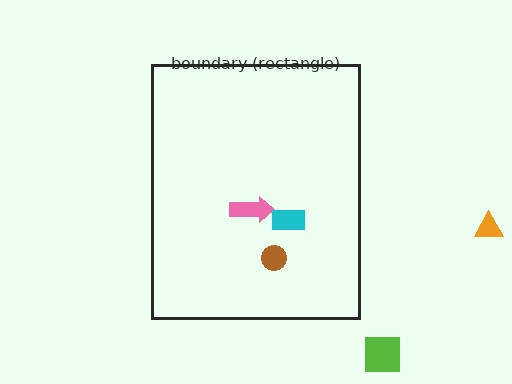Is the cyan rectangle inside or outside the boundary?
Inside.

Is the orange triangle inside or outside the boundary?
Outside.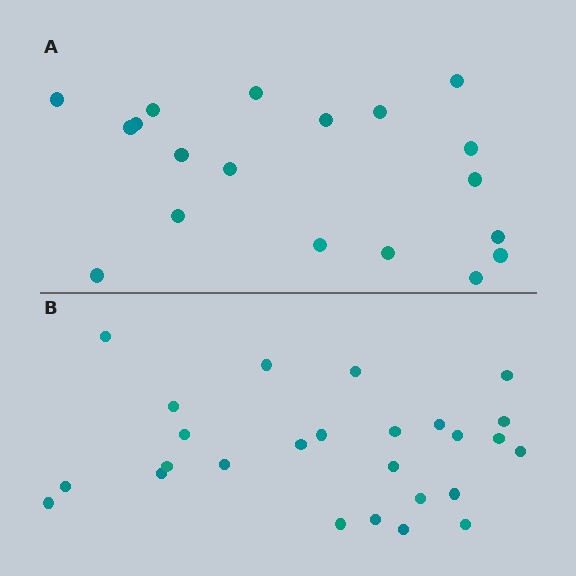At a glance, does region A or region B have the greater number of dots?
Region B (the bottom region) has more dots.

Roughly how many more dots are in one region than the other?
Region B has roughly 8 or so more dots than region A.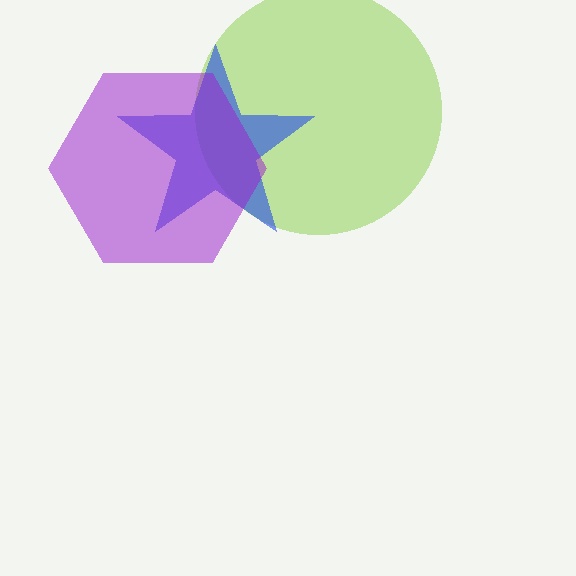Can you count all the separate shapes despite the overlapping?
Yes, there are 3 separate shapes.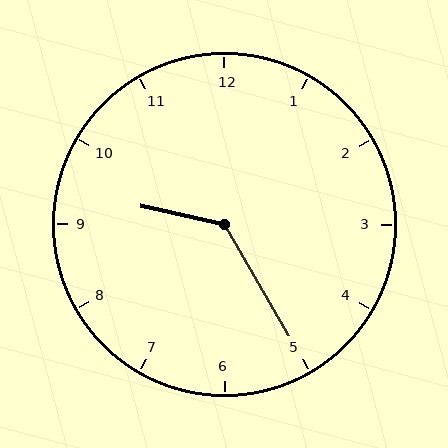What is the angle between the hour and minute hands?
Approximately 132 degrees.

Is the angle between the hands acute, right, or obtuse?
It is obtuse.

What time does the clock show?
9:25.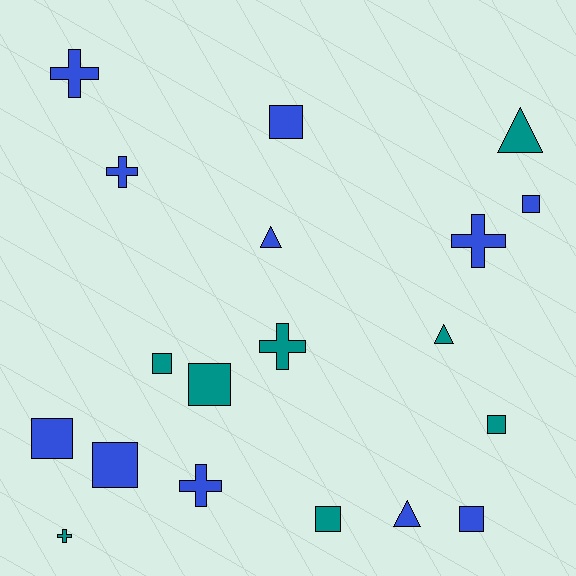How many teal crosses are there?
There are 2 teal crosses.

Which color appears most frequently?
Blue, with 11 objects.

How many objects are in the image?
There are 19 objects.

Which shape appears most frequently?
Square, with 9 objects.